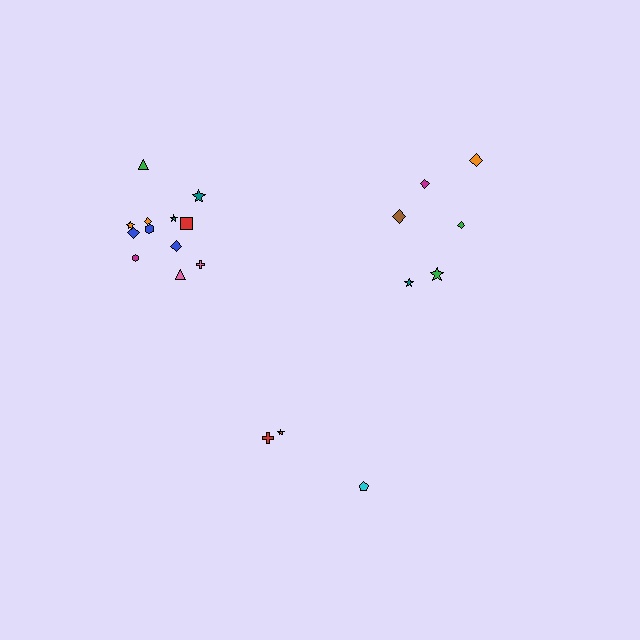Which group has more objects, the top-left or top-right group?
The top-left group.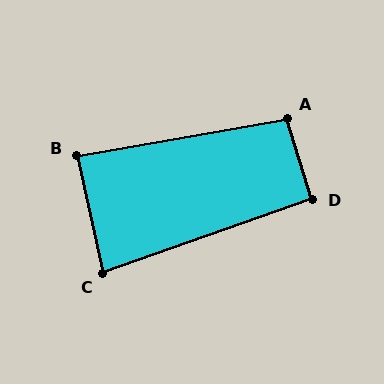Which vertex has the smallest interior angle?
C, at approximately 83 degrees.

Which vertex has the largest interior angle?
A, at approximately 97 degrees.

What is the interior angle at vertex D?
Approximately 93 degrees (approximately right).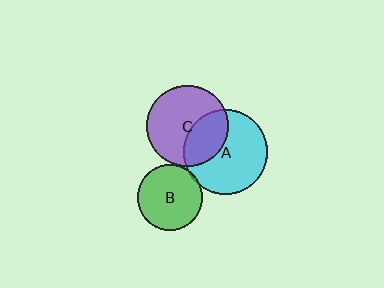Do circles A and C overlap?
Yes.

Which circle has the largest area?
Circle A (cyan).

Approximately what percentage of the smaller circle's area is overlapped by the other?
Approximately 35%.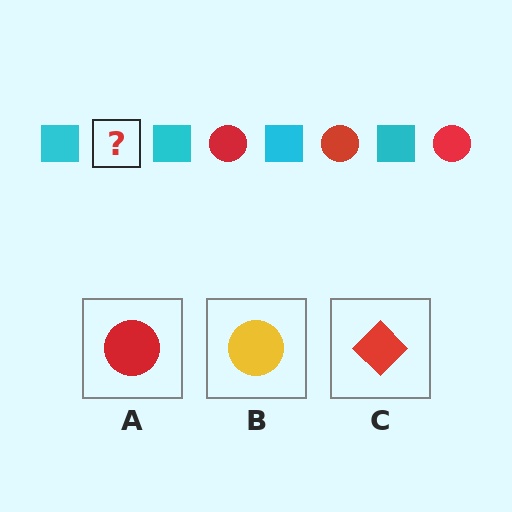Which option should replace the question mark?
Option A.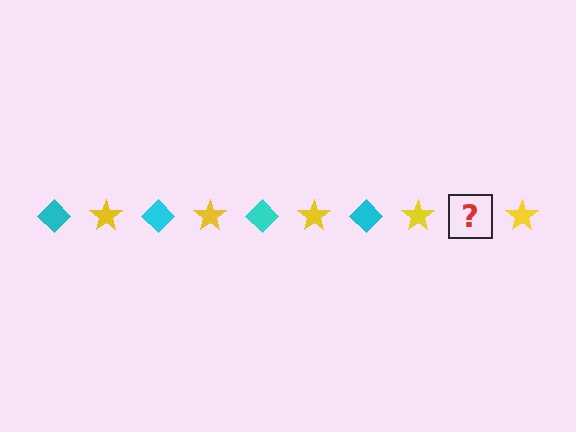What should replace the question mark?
The question mark should be replaced with a cyan diamond.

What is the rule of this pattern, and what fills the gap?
The rule is that the pattern alternates between cyan diamond and yellow star. The gap should be filled with a cyan diamond.